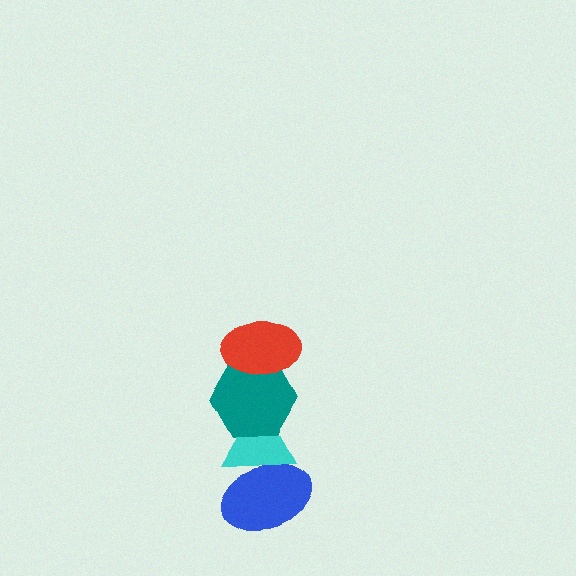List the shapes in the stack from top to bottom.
From top to bottom: the red ellipse, the teal hexagon, the cyan triangle, the blue ellipse.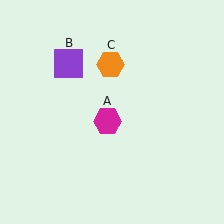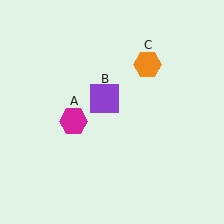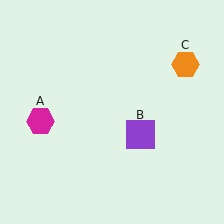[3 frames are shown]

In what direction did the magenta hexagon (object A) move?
The magenta hexagon (object A) moved left.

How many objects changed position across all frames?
3 objects changed position: magenta hexagon (object A), purple square (object B), orange hexagon (object C).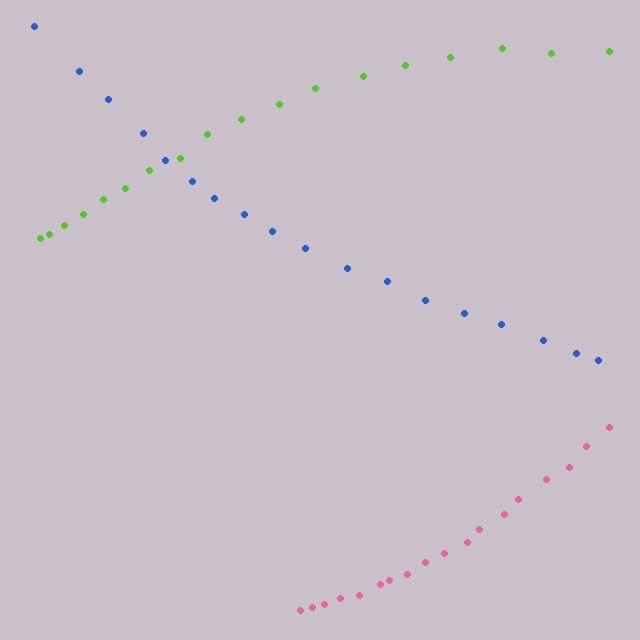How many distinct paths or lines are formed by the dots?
There are 3 distinct paths.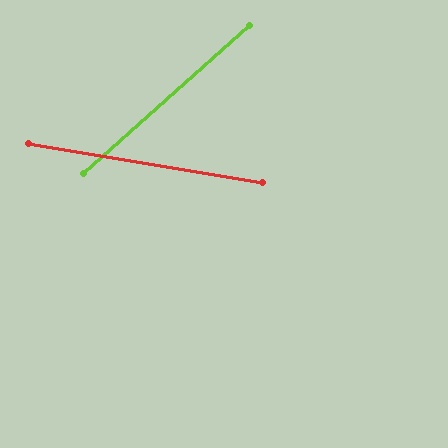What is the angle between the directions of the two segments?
Approximately 51 degrees.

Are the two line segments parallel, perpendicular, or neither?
Neither parallel nor perpendicular — they differ by about 51°.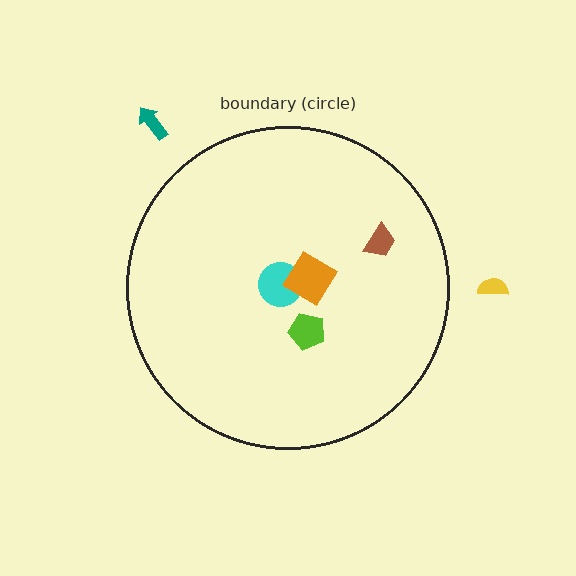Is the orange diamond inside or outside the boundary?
Inside.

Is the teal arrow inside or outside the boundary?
Outside.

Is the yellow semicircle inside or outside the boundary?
Outside.